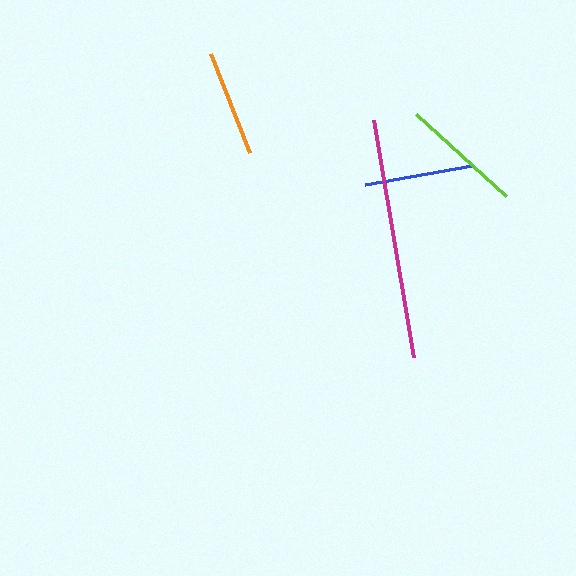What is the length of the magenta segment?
The magenta segment is approximately 241 pixels long.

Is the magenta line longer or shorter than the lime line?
The magenta line is longer than the lime line.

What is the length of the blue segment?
The blue segment is approximately 109 pixels long.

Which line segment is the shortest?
The orange line is the shortest at approximately 106 pixels.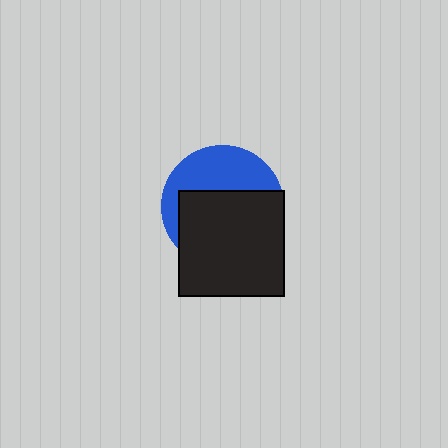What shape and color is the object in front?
The object in front is a black square.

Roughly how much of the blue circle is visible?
A small part of it is visible (roughly 39%).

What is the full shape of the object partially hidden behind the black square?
The partially hidden object is a blue circle.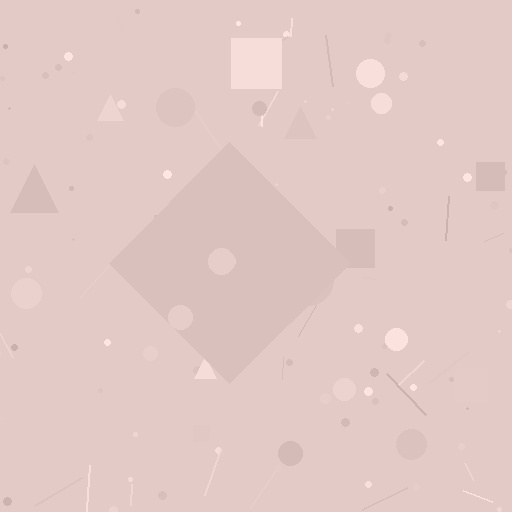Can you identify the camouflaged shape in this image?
The camouflaged shape is a diamond.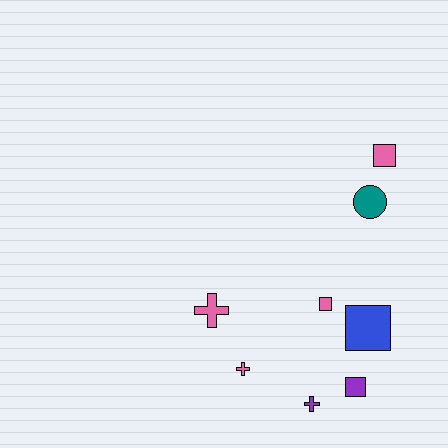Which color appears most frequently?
Pink, with 4 objects.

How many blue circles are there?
There are no blue circles.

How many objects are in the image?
There are 8 objects.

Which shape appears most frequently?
Square, with 4 objects.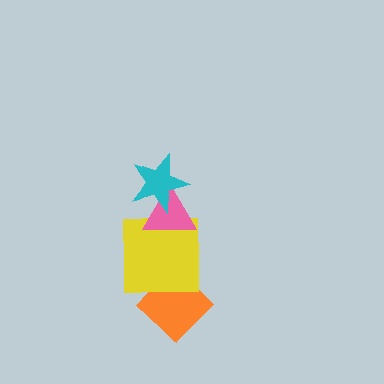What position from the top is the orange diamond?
The orange diamond is 4th from the top.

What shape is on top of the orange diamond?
The yellow square is on top of the orange diamond.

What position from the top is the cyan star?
The cyan star is 1st from the top.